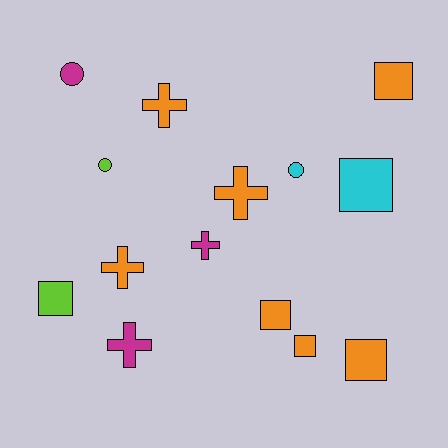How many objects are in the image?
There are 14 objects.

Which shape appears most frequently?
Square, with 6 objects.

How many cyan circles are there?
There is 1 cyan circle.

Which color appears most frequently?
Orange, with 7 objects.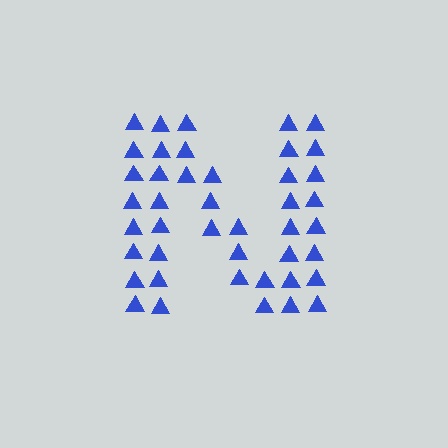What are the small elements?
The small elements are triangles.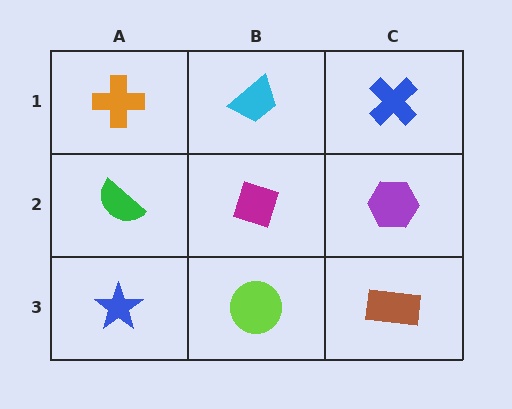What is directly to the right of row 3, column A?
A lime circle.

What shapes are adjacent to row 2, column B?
A cyan trapezoid (row 1, column B), a lime circle (row 3, column B), a green semicircle (row 2, column A), a purple hexagon (row 2, column C).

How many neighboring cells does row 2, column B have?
4.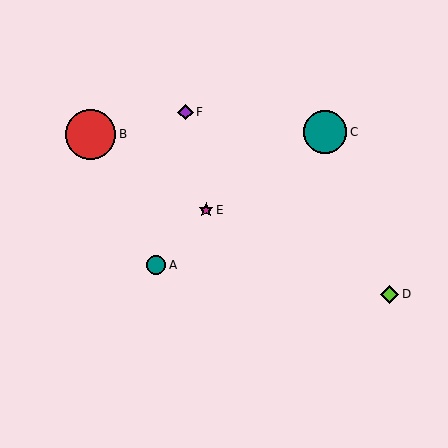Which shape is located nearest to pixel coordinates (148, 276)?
The teal circle (labeled A) at (156, 265) is nearest to that location.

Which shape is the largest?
The red circle (labeled B) is the largest.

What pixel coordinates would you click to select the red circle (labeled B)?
Click at (91, 134) to select the red circle B.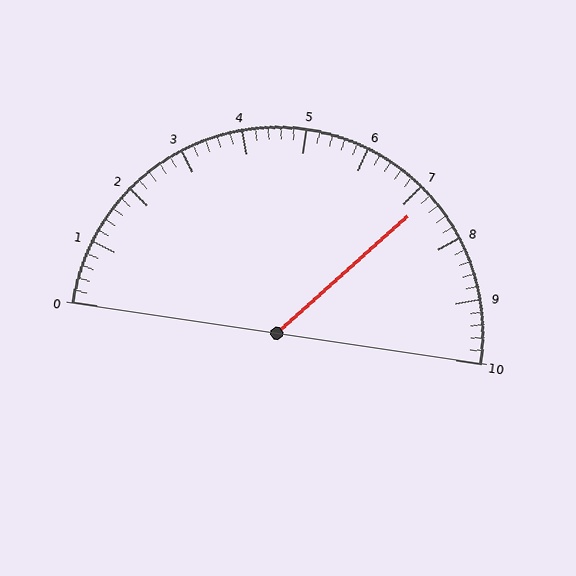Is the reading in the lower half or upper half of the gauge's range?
The reading is in the upper half of the range (0 to 10).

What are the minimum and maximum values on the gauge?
The gauge ranges from 0 to 10.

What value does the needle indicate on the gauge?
The needle indicates approximately 7.2.